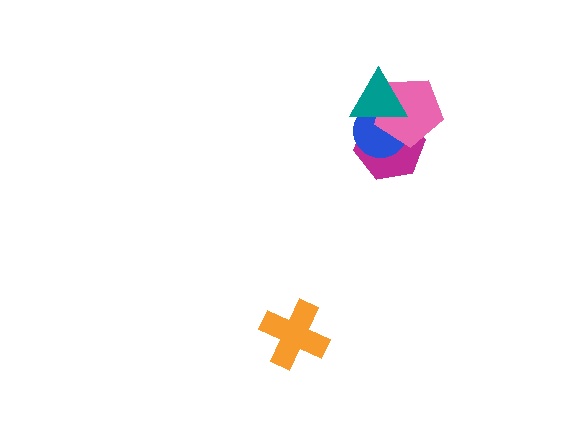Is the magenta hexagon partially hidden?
Yes, it is partially covered by another shape.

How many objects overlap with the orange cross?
0 objects overlap with the orange cross.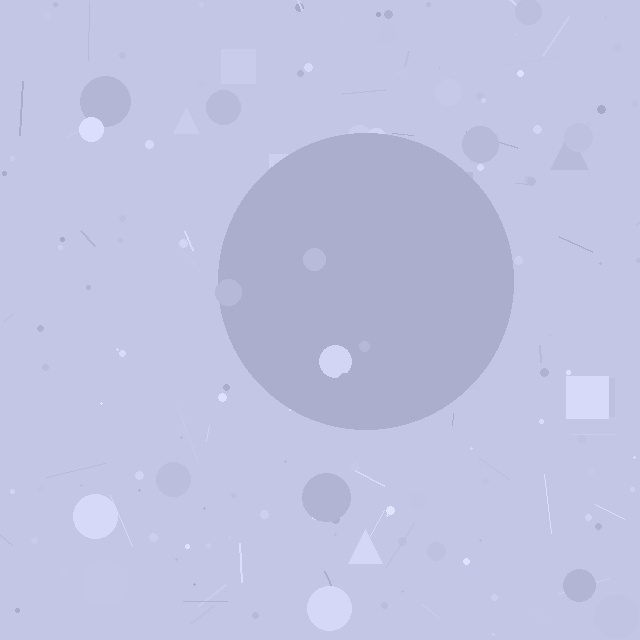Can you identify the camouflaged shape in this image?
The camouflaged shape is a circle.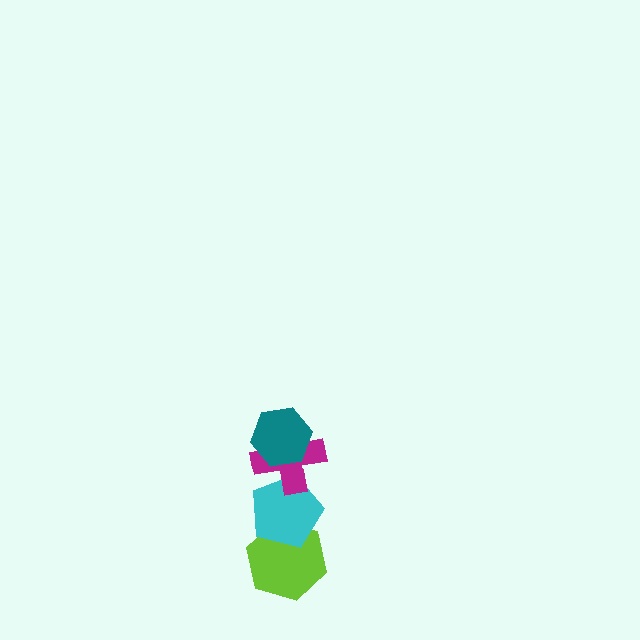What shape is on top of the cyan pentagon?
The magenta cross is on top of the cyan pentagon.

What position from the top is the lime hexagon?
The lime hexagon is 4th from the top.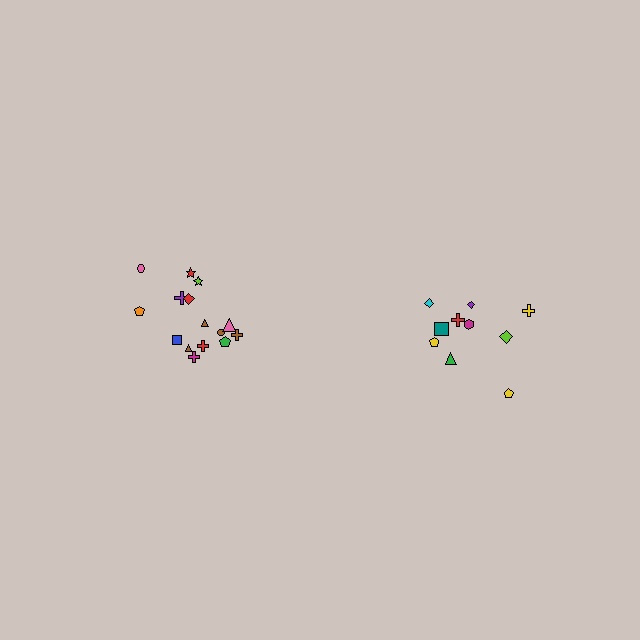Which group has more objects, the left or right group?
The left group.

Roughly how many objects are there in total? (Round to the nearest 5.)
Roughly 25 objects in total.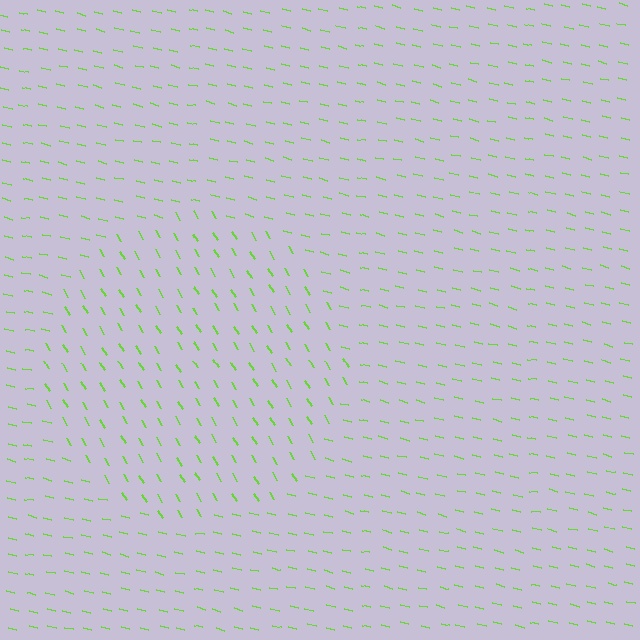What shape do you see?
I see a circle.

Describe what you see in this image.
The image is filled with small lime line segments. A circle region in the image has lines oriented differently from the surrounding lines, creating a visible texture boundary.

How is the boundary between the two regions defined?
The boundary is defined purely by a change in line orientation (approximately 45 degrees difference). All lines are the same color and thickness.